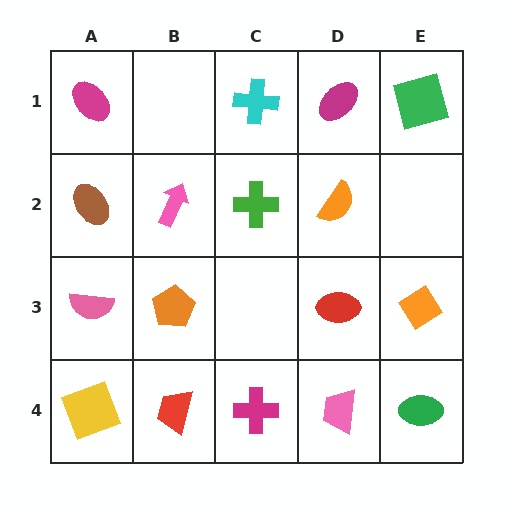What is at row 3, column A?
A pink semicircle.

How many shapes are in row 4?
5 shapes.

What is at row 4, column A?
A yellow square.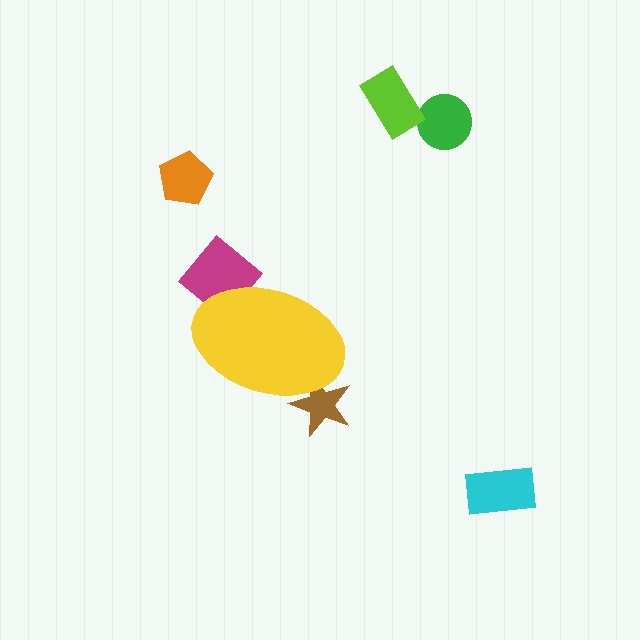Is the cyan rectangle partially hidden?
No, the cyan rectangle is fully visible.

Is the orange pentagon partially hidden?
No, the orange pentagon is fully visible.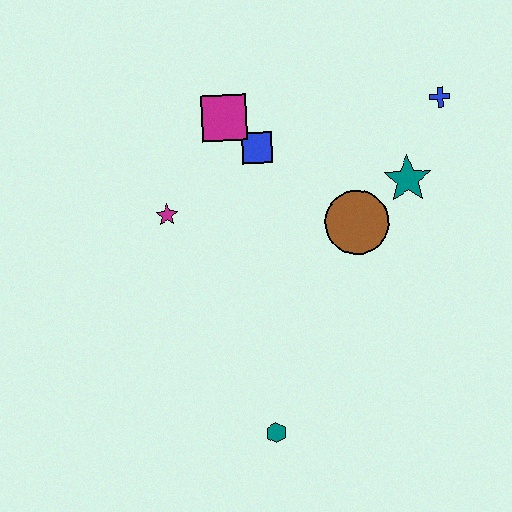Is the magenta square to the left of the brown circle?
Yes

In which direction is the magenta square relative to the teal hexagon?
The magenta square is above the teal hexagon.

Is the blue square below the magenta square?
Yes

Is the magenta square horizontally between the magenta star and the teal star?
Yes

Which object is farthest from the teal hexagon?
The blue cross is farthest from the teal hexagon.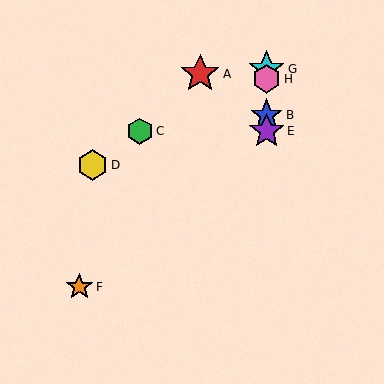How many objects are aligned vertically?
4 objects (B, E, G, H) are aligned vertically.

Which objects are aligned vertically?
Objects B, E, G, H are aligned vertically.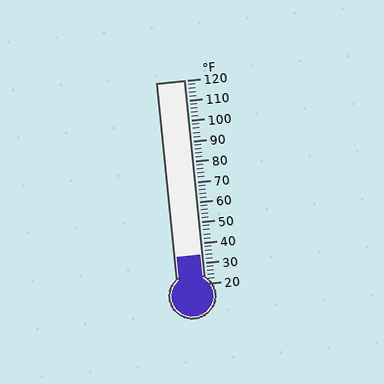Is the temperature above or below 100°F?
The temperature is below 100°F.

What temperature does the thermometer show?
The thermometer shows approximately 34°F.